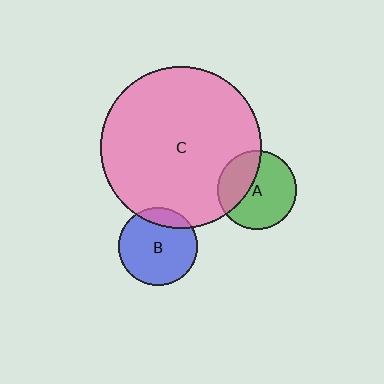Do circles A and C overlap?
Yes.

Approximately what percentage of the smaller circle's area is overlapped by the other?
Approximately 35%.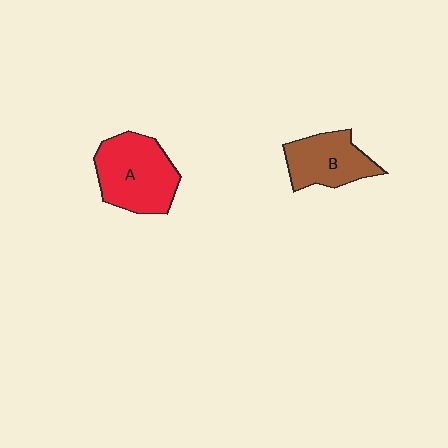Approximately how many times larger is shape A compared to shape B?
Approximately 1.3 times.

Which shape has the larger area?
Shape A (red).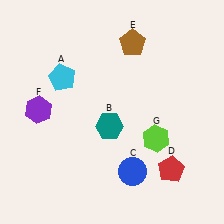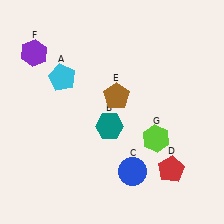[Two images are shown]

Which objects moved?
The objects that moved are: the brown pentagon (E), the purple hexagon (F).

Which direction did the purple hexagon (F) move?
The purple hexagon (F) moved up.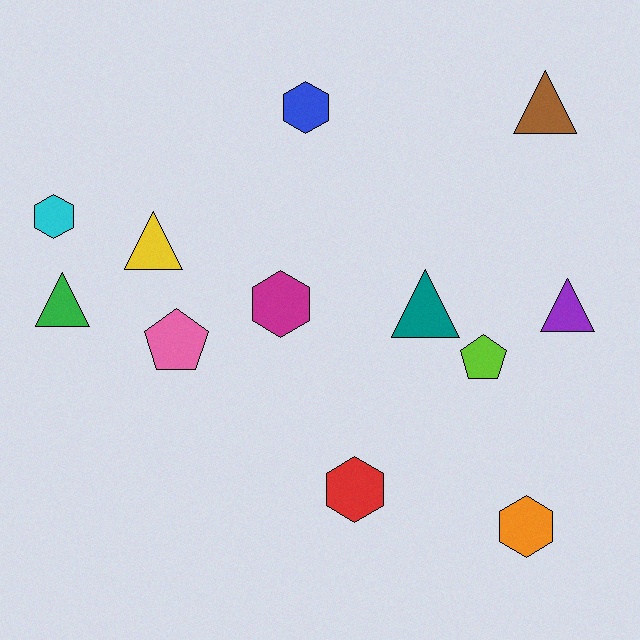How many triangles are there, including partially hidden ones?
There are 5 triangles.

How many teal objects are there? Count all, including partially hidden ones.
There is 1 teal object.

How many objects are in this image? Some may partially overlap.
There are 12 objects.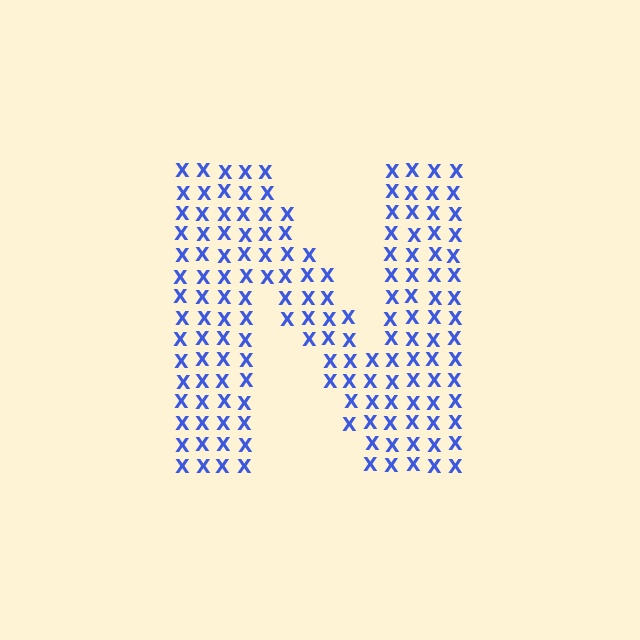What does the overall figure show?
The overall figure shows the letter N.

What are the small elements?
The small elements are letter X's.